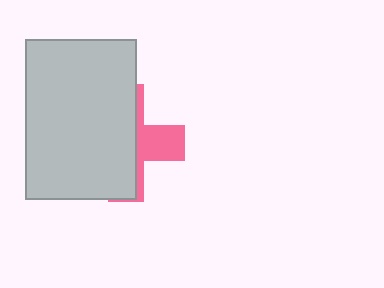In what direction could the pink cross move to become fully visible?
The pink cross could move right. That would shift it out from behind the light gray rectangle entirely.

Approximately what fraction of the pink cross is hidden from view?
Roughly 68% of the pink cross is hidden behind the light gray rectangle.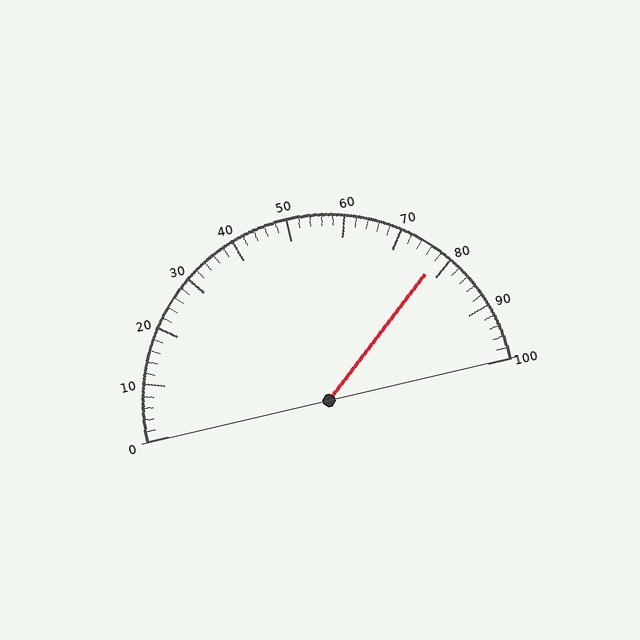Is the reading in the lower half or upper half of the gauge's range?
The reading is in the upper half of the range (0 to 100).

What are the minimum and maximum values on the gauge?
The gauge ranges from 0 to 100.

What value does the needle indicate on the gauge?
The needle indicates approximately 78.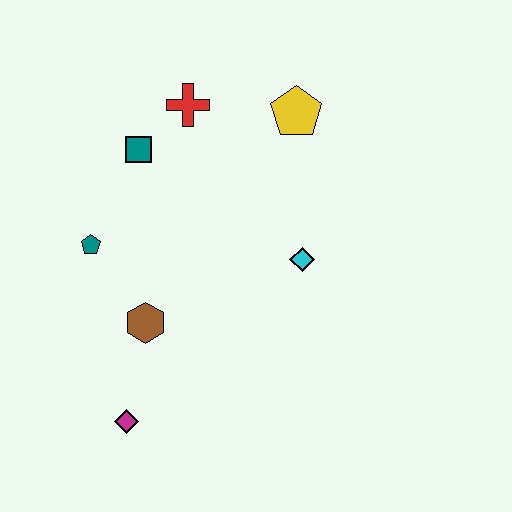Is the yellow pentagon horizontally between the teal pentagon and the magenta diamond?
No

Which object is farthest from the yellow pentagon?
The magenta diamond is farthest from the yellow pentagon.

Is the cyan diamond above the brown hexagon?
Yes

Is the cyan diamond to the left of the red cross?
No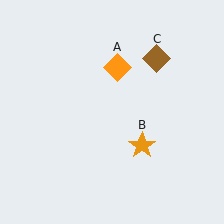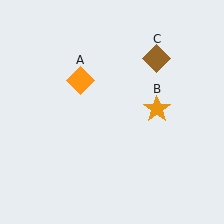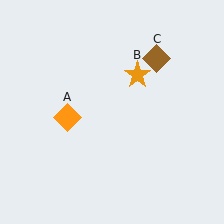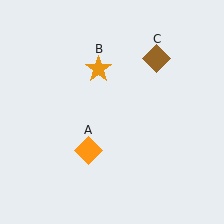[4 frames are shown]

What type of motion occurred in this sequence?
The orange diamond (object A), orange star (object B) rotated counterclockwise around the center of the scene.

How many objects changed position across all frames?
2 objects changed position: orange diamond (object A), orange star (object B).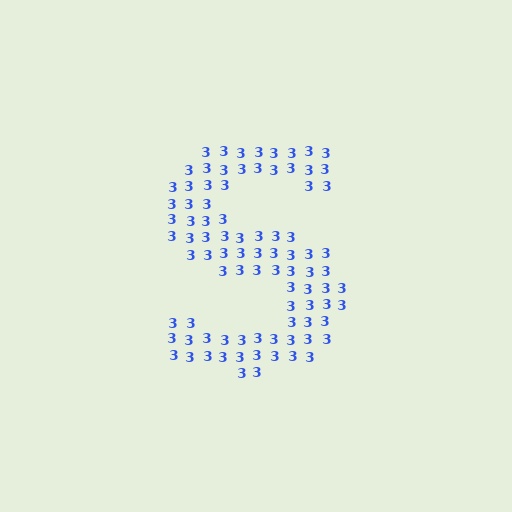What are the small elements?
The small elements are digit 3's.